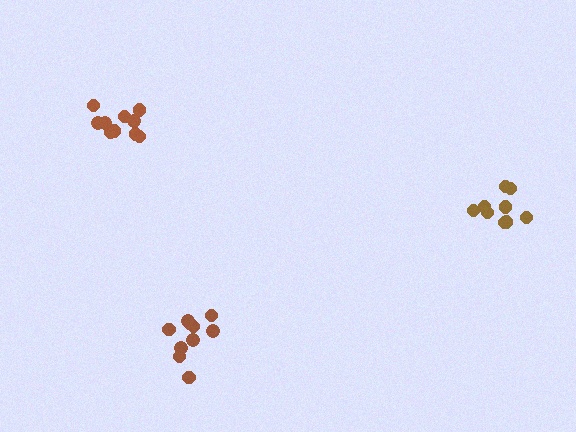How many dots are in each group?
Group 1: 10 dots, Group 2: 10 dots, Group 3: 9 dots (29 total).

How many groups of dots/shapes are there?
There are 3 groups.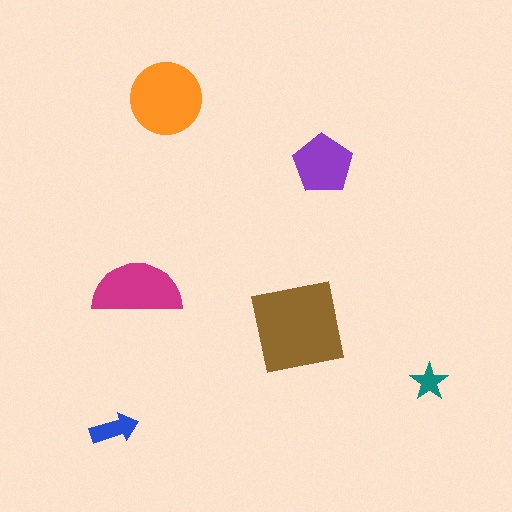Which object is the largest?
The brown square.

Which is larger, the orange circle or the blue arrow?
The orange circle.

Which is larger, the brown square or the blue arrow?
The brown square.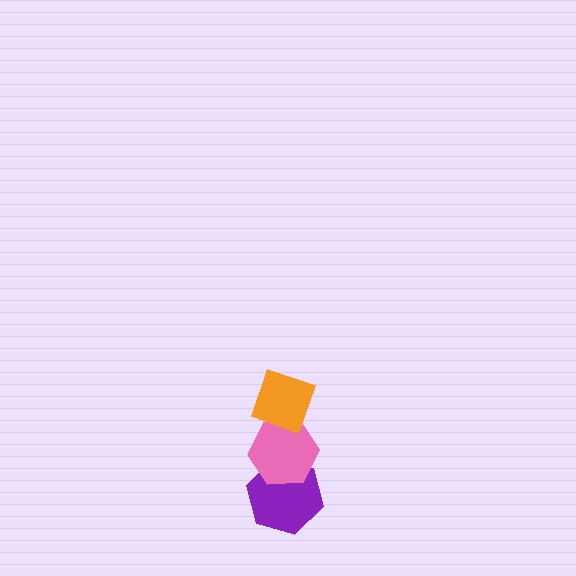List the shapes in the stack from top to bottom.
From top to bottom: the orange diamond, the pink hexagon, the purple hexagon.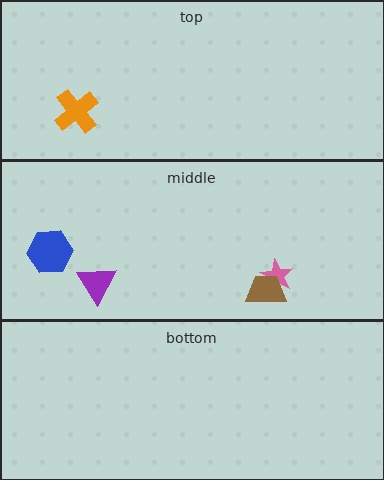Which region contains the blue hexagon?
The middle region.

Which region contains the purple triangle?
The middle region.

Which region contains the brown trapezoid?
The middle region.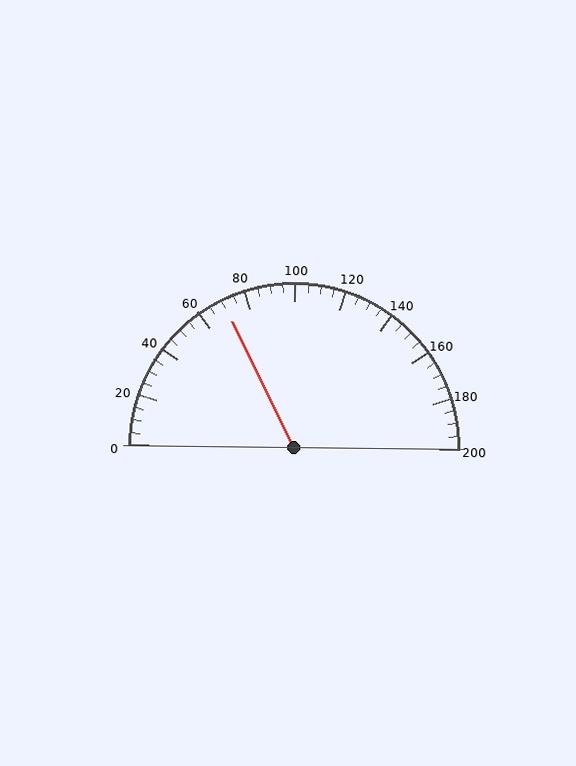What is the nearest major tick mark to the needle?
The nearest major tick mark is 80.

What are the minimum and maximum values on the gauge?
The gauge ranges from 0 to 200.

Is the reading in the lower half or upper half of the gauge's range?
The reading is in the lower half of the range (0 to 200).